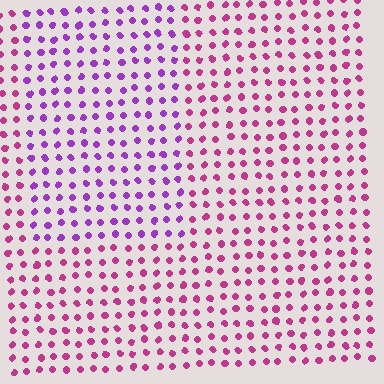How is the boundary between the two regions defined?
The boundary is defined purely by a slight shift in hue (about 39 degrees). Spacing, size, and orientation are identical on both sides.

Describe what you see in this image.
The image is filled with small magenta elements in a uniform arrangement. A rectangle-shaped region is visible where the elements are tinted to a slightly different hue, forming a subtle color boundary.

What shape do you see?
I see a rectangle.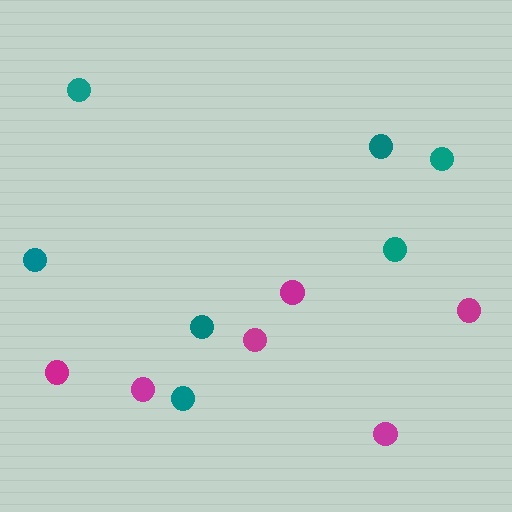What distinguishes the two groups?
There are 2 groups: one group of teal circles (7) and one group of magenta circles (6).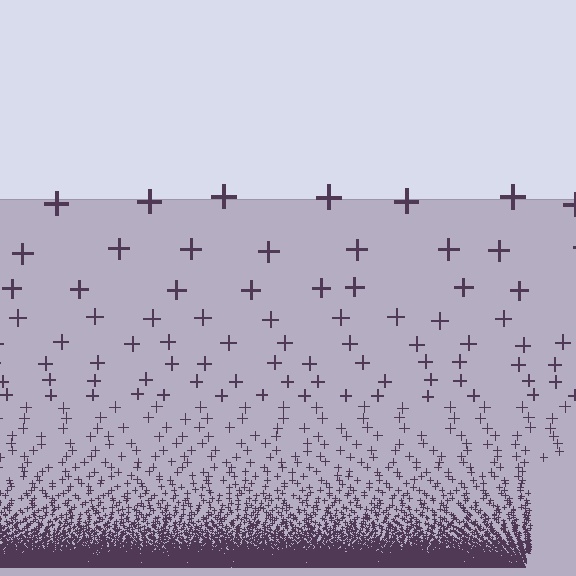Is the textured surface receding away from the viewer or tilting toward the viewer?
The surface appears to tilt toward the viewer. Texture elements get larger and sparser toward the top.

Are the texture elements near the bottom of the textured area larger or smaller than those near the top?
Smaller. The gradient is inverted — elements near the bottom are smaller and denser.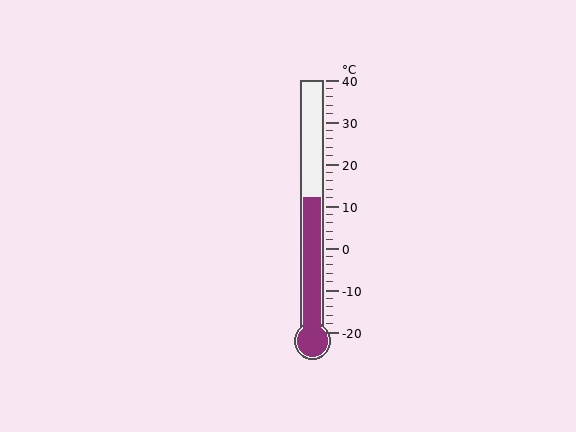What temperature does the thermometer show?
The thermometer shows approximately 12°C.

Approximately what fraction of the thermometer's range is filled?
The thermometer is filled to approximately 55% of its range.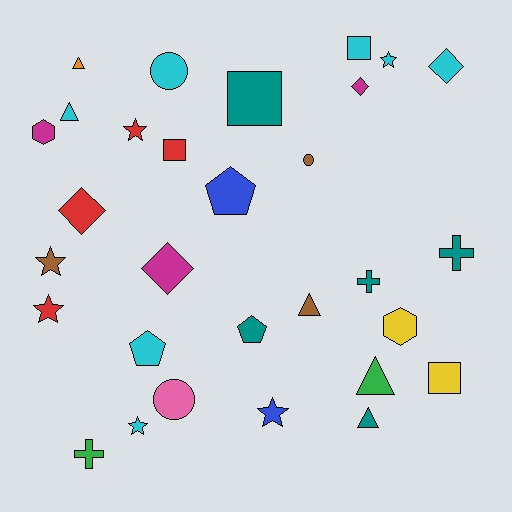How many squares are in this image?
There are 4 squares.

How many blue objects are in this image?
There are 2 blue objects.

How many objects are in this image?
There are 30 objects.